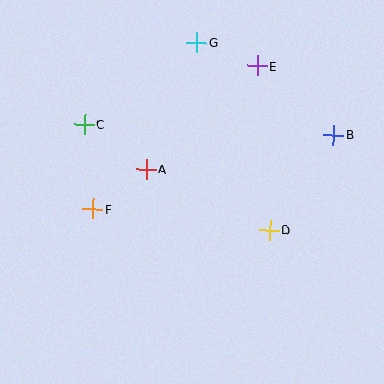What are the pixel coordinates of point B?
Point B is at (334, 135).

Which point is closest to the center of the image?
Point A at (146, 169) is closest to the center.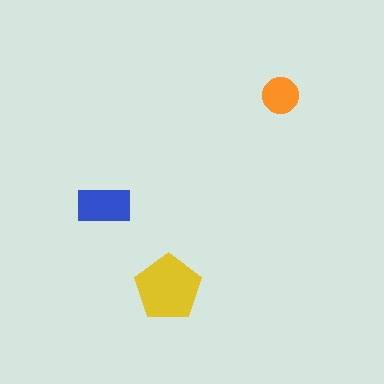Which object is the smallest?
The orange circle.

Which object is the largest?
The yellow pentagon.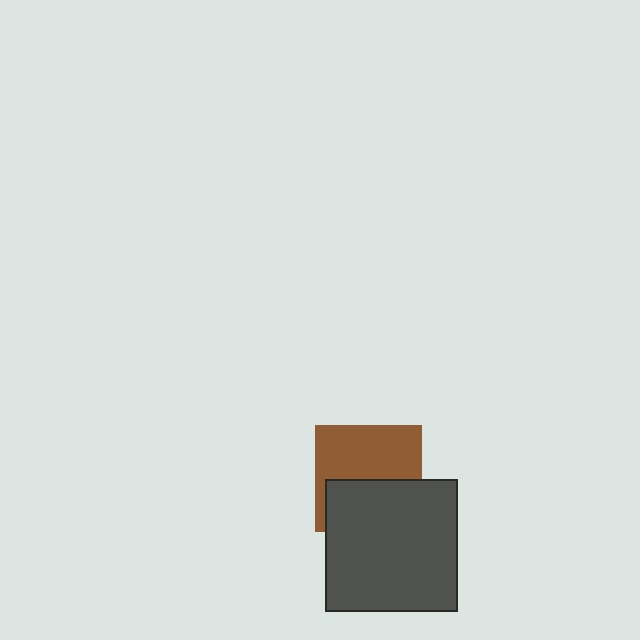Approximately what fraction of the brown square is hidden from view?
Roughly 44% of the brown square is hidden behind the dark gray square.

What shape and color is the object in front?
The object in front is a dark gray square.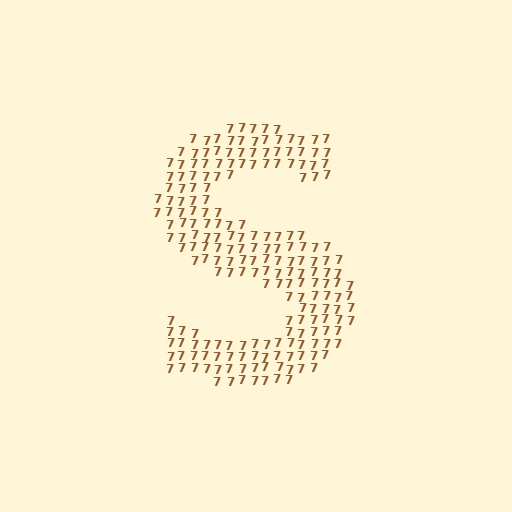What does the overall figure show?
The overall figure shows the letter S.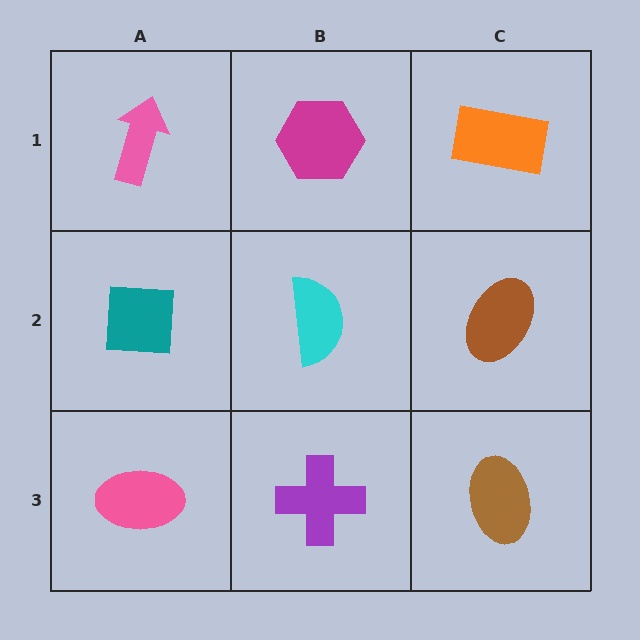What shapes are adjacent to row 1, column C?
A brown ellipse (row 2, column C), a magenta hexagon (row 1, column B).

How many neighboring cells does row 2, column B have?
4.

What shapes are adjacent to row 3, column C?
A brown ellipse (row 2, column C), a purple cross (row 3, column B).